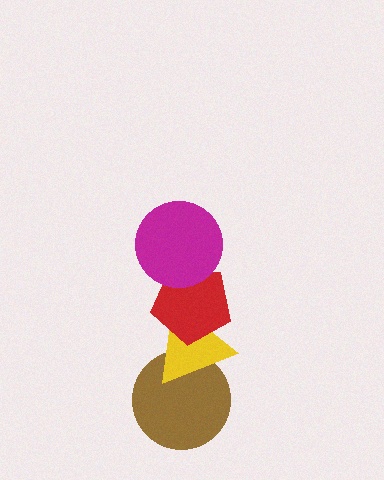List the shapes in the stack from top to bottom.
From top to bottom: the magenta circle, the red pentagon, the yellow triangle, the brown circle.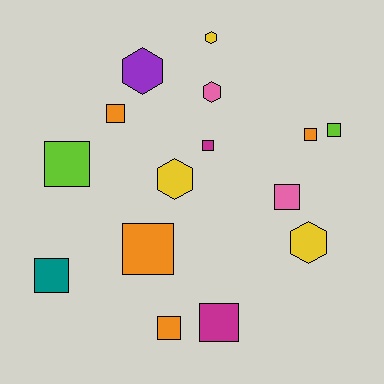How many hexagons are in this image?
There are 5 hexagons.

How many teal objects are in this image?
There is 1 teal object.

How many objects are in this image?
There are 15 objects.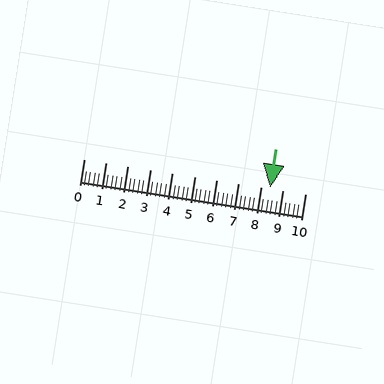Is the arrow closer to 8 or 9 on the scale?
The arrow is closer to 8.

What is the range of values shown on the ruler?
The ruler shows values from 0 to 10.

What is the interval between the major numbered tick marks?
The major tick marks are spaced 1 units apart.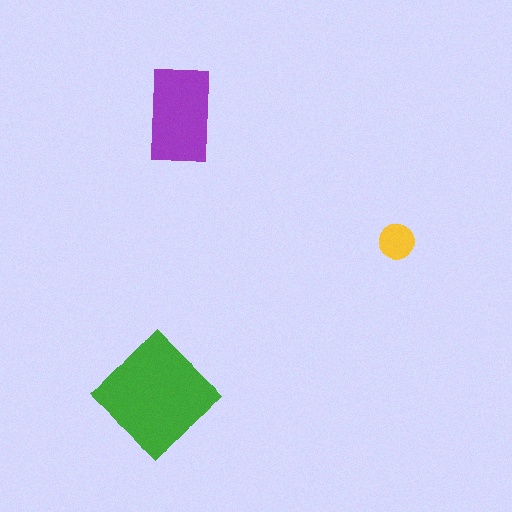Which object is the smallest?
The yellow circle.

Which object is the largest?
The green diamond.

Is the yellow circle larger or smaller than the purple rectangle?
Smaller.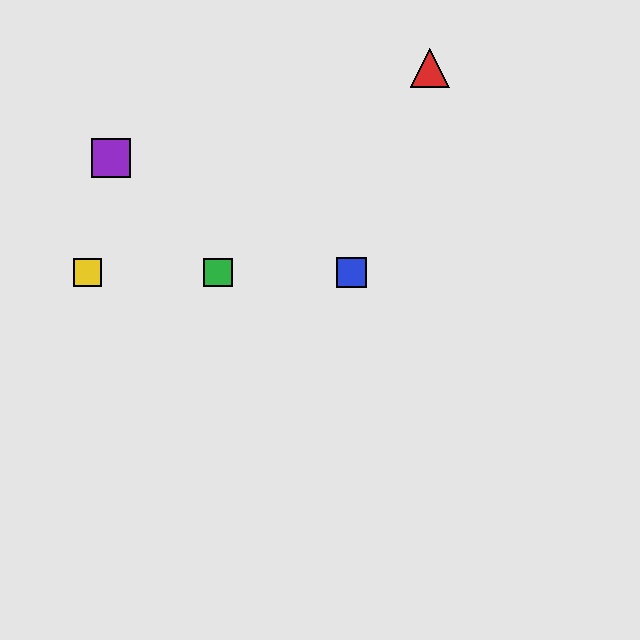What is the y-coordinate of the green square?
The green square is at y≈272.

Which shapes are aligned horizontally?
The blue square, the green square, the yellow square are aligned horizontally.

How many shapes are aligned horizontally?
3 shapes (the blue square, the green square, the yellow square) are aligned horizontally.